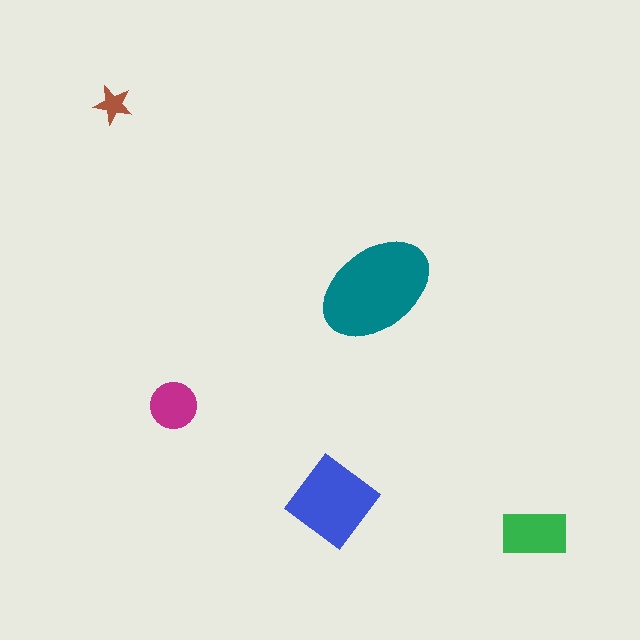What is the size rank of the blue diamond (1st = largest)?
2nd.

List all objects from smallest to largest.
The brown star, the magenta circle, the green rectangle, the blue diamond, the teal ellipse.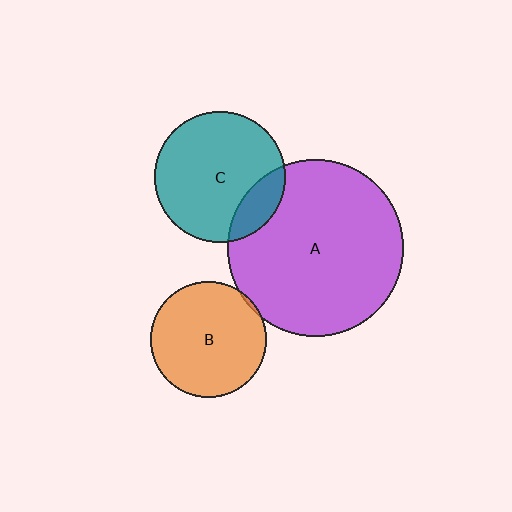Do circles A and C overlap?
Yes.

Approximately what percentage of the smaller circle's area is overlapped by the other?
Approximately 15%.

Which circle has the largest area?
Circle A (purple).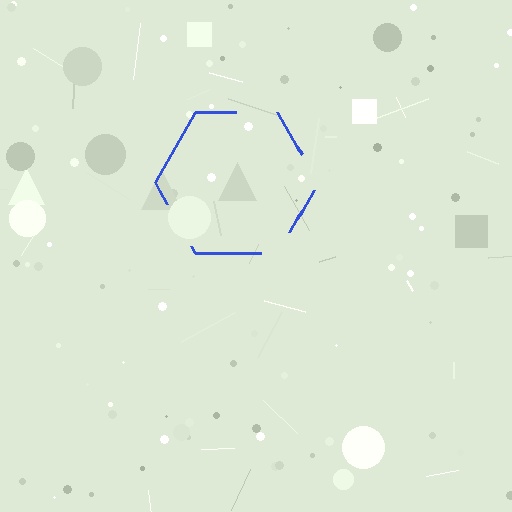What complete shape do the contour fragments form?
The contour fragments form a hexagon.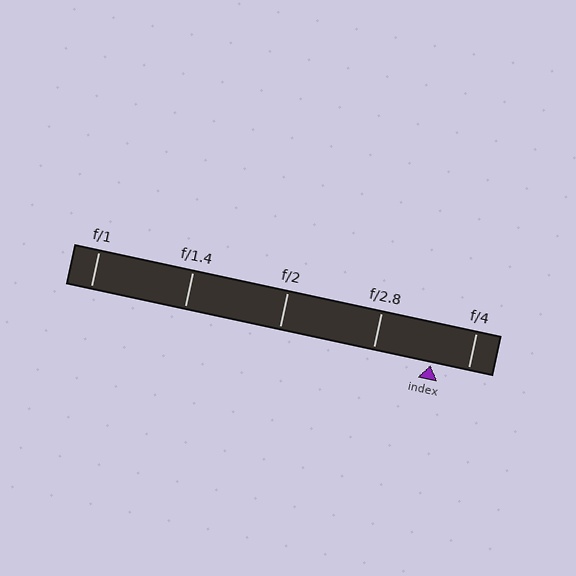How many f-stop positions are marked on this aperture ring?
There are 5 f-stop positions marked.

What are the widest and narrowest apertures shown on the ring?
The widest aperture shown is f/1 and the narrowest is f/4.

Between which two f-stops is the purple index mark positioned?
The index mark is between f/2.8 and f/4.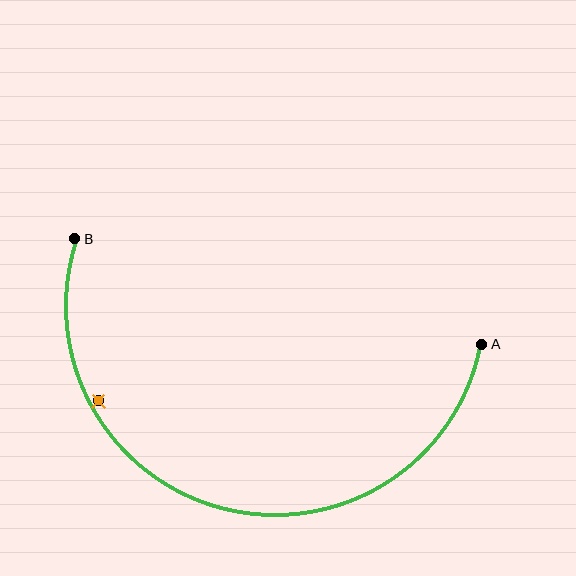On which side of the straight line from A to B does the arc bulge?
The arc bulges below the straight line connecting A and B.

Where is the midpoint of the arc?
The arc midpoint is the point on the curve farthest from the straight line joining A and B. It sits below that line.